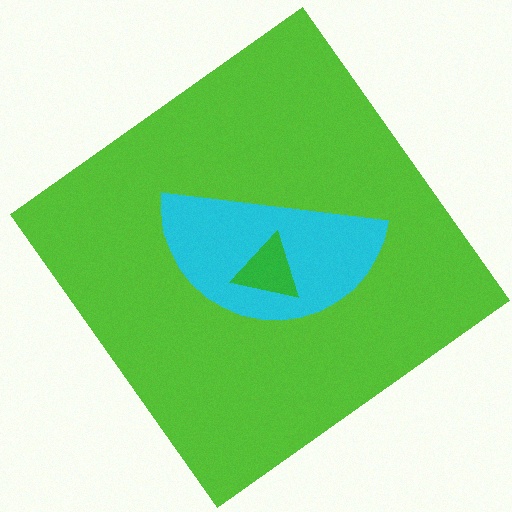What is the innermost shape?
The green triangle.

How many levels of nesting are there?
3.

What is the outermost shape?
The lime diamond.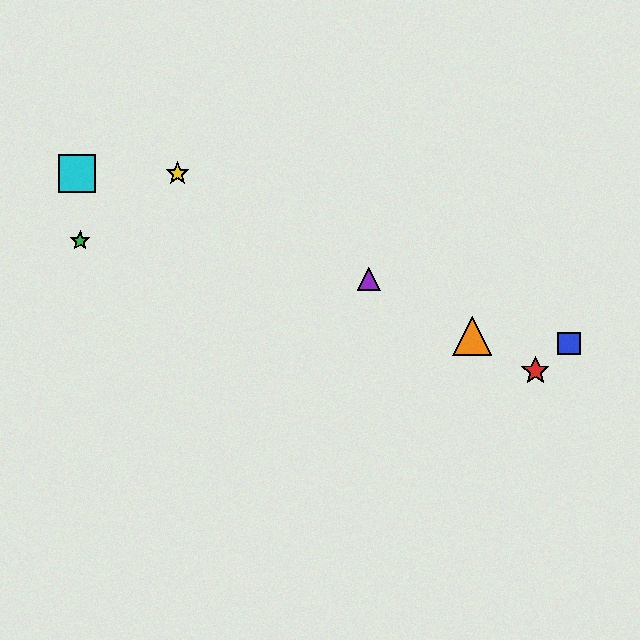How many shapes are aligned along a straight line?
4 shapes (the red star, the yellow star, the purple triangle, the orange triangle) are aligned along a straight line.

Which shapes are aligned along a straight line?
The red star, the yellow star, the purple triangle, the orange triangle are aligned along a straight line.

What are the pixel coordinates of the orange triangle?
The orange triangle is at (472, 336).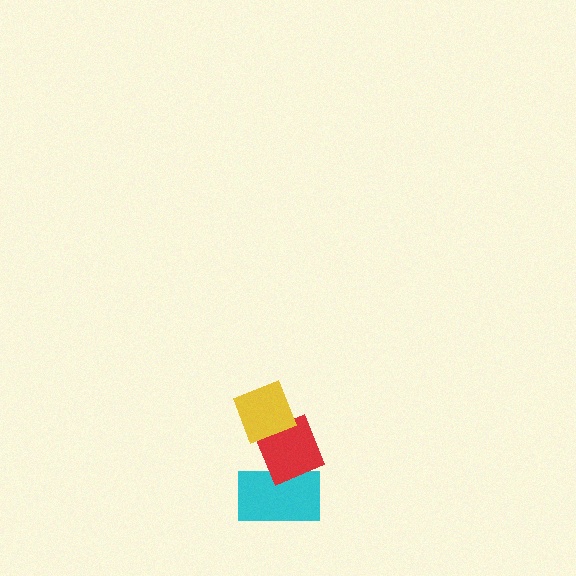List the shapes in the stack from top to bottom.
From top to bottom: the yellow diamond, the red diamond, the cyan rectangle.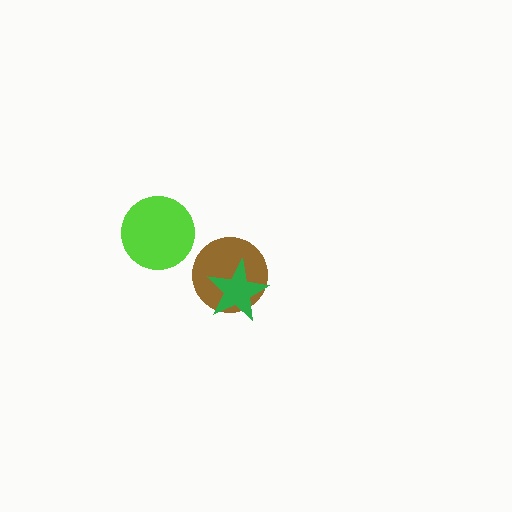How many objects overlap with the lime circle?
0 objects overlap with the lime circle.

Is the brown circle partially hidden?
Yes, it is partially covered by another shape.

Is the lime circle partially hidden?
No, no other shape covers it.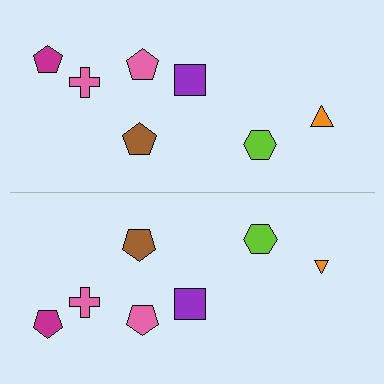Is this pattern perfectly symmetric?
No, the pattern is not perfectly symmetric. The orange triangle on the bottom side has a different size than its mirror counterpart.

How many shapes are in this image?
There are 14 shapes in this image.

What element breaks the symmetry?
The orange triangle on the bottom side has a different size than its mirror counterpart.